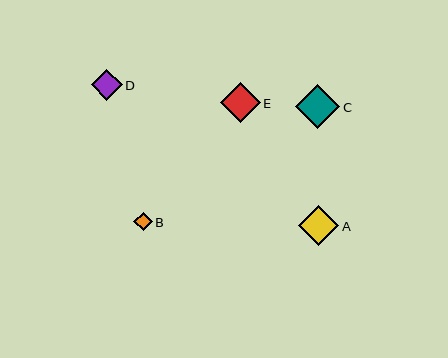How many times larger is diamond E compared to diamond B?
Diamond E is approximately 2.2 times the size of diamond B.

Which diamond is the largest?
Diamond C is the largest with a size of approximately 44 pixels.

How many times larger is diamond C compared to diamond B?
Diamond C is approximately 2.4 times the size of diamond B.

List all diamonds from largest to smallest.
From largest to smallest: C, E, A, D, B.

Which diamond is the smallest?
Diamond B is the smallest with a size of approximately 18 pixels.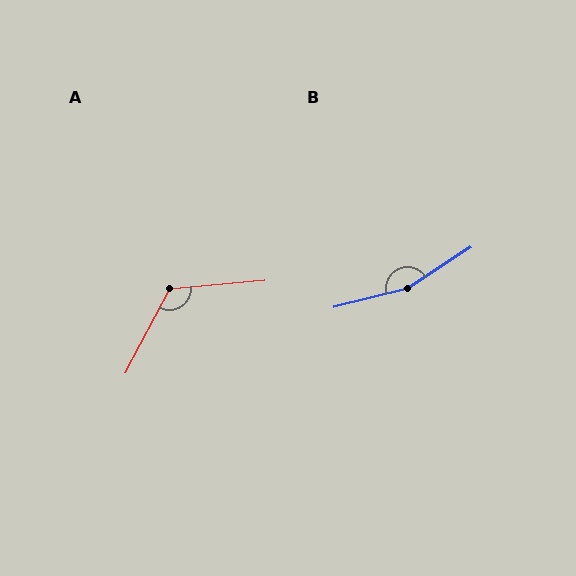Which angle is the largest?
B, at approximately 161 degrees.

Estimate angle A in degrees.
Approximately 123 degrees.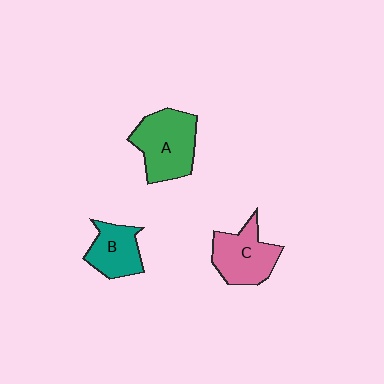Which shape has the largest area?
Shape A (green).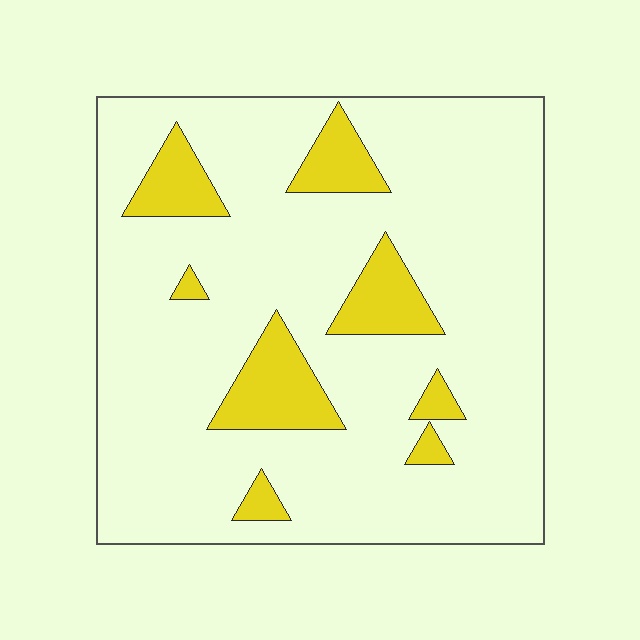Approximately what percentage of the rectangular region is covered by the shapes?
Approximately 15%.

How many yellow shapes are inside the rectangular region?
8.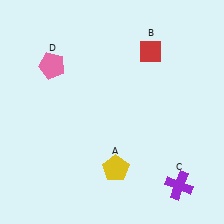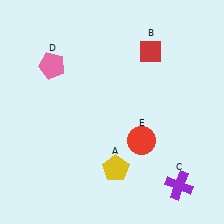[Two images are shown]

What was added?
A red circle (E) was added in Image 2.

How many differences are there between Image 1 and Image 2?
There is 1 difference between the two images.